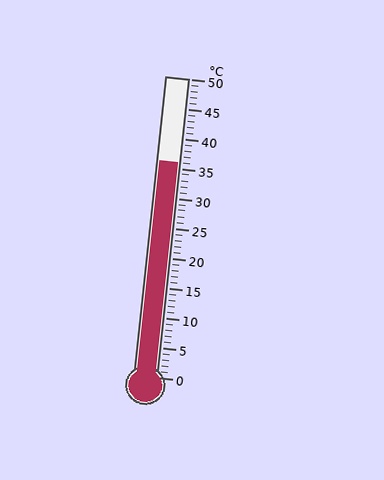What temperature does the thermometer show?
The thermometer shows approximately 36°C.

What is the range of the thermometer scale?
The thermometer scale ranges from 0°C to 50°C.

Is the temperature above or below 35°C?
The temperature is above 35°C.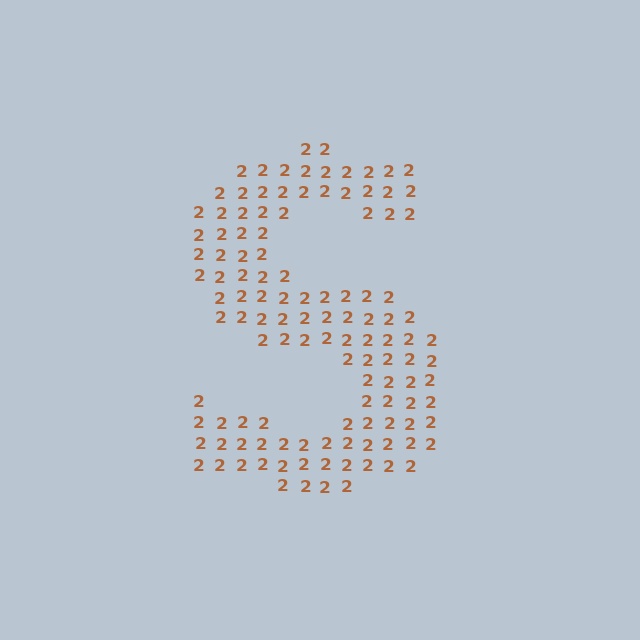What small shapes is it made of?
It is made of small digit 2's.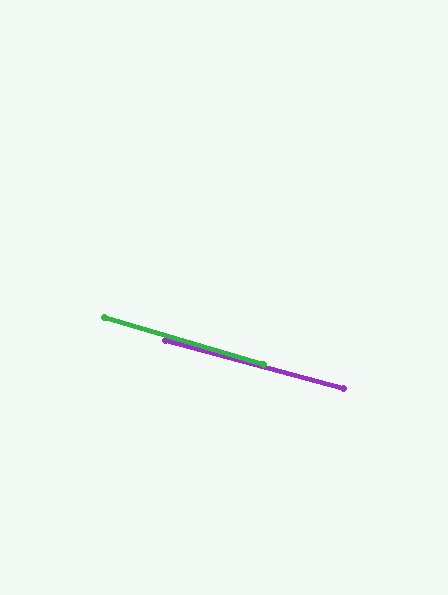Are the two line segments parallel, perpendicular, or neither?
Parallel — their directions differ by only 1.5°.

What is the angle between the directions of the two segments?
Approximately 2 degrees.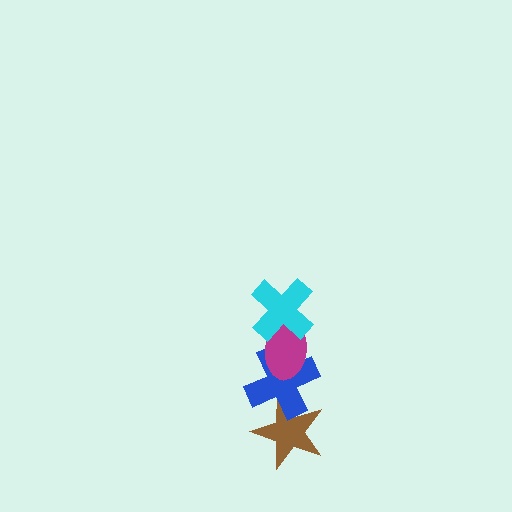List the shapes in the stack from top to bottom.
From top to bottom: the cyan cross, the magenta ellipse, the blue cross, the brown star.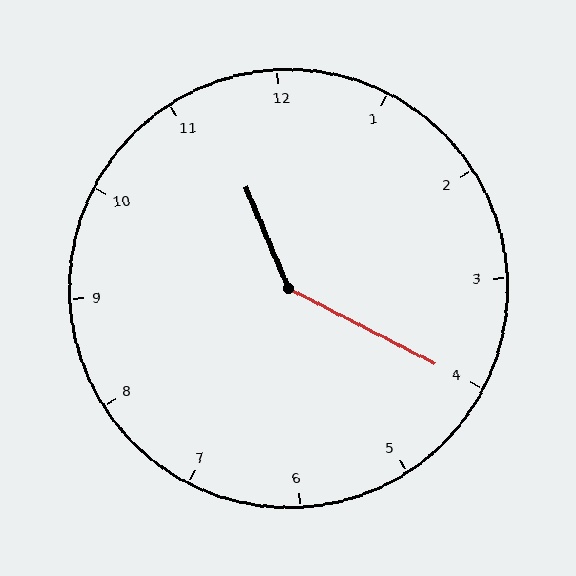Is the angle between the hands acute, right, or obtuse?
It is obtuse.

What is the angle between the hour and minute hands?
Approximately 140 degrees.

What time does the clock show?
11:20.